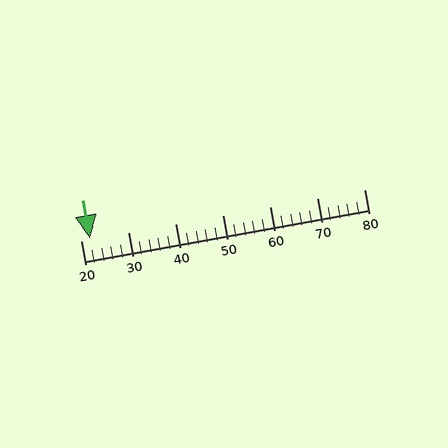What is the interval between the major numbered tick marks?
The major tick marks are spaced 10 units apart.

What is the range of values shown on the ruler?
The ruler shows values from 20 to 80.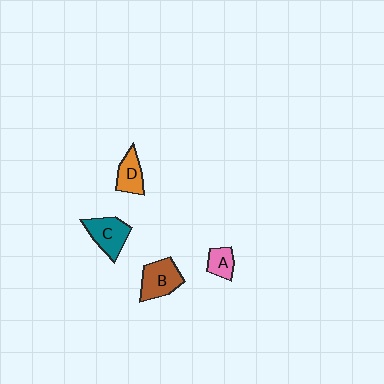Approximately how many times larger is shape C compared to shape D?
Approximately 1.4 times.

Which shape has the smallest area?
Shape A (pink).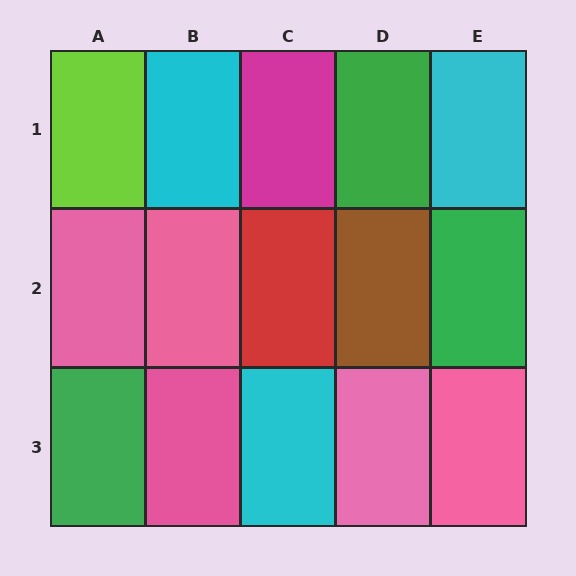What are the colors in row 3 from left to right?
Green, pink, cyan, pink, pink.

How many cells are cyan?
3 cells are cyan.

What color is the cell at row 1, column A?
Lime.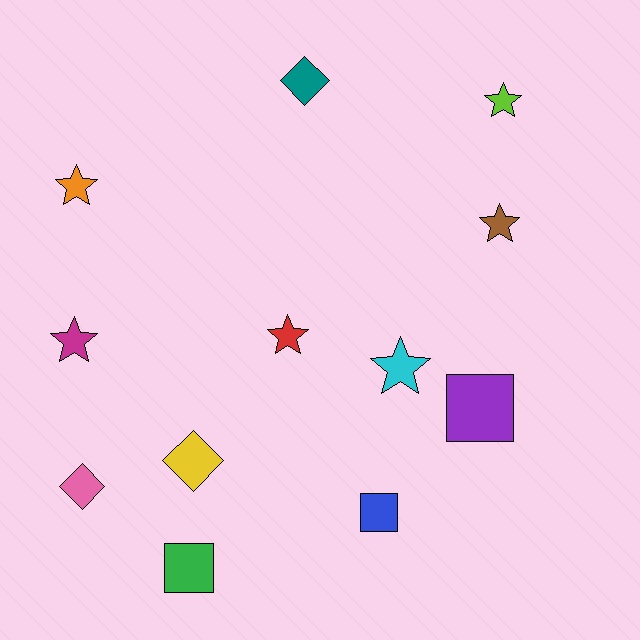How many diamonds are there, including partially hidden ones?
There are 3 diamonds.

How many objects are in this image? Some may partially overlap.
There are 12 objects.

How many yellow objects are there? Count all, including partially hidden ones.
There is 1 yellow object.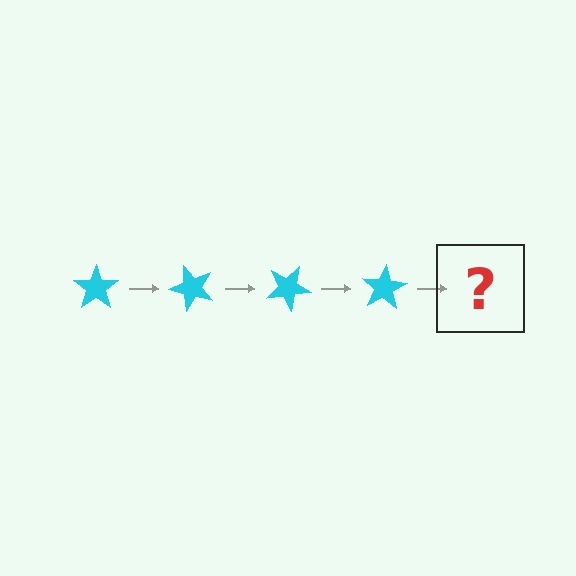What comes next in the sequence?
The next element should be a cyan star rotated 200 degrees.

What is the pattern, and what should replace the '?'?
The pattern is that the star rotates 50 degrees each step. The '?' should be a cyan star rotated 200 degrees.